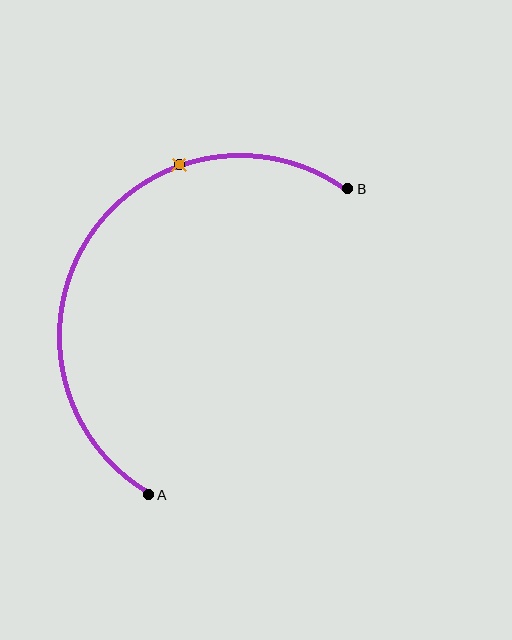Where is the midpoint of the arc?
The arc midpoint is the point on the curve farthest from the straight line joining A and B. It sits to the left of that line.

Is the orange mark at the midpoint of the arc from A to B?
No. The orange mark lies on the arc but is closer to endpoint B. The arc midpoint would be at the point on the curve equidistant along the arc from both A and B.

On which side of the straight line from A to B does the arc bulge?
The arc bulges to the left of the straight line connecting A and B.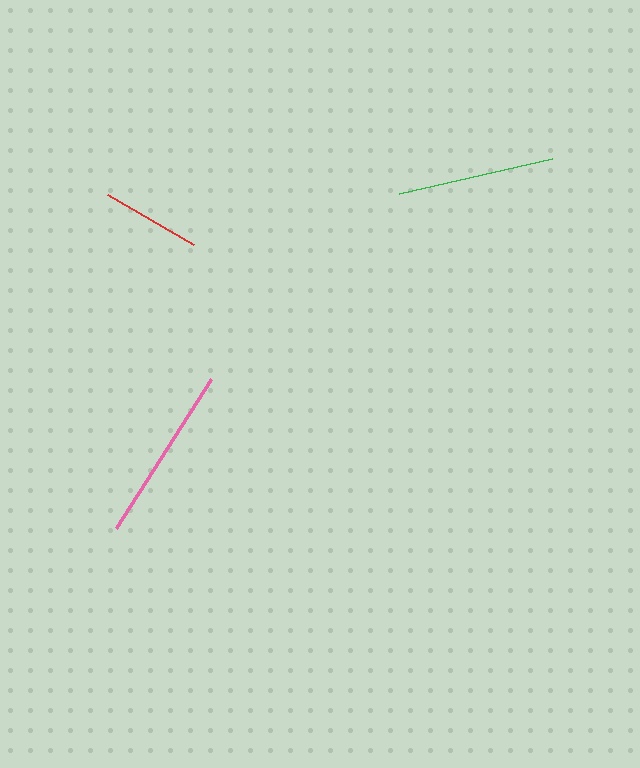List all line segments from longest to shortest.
From longest to shortest: pink, green, red.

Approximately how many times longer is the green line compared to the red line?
The green line is approximately 1.6 times the length of the red line.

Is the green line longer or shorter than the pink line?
The pink line is longer than the green line.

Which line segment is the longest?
The pink line is the longest at approximately 177 pixels.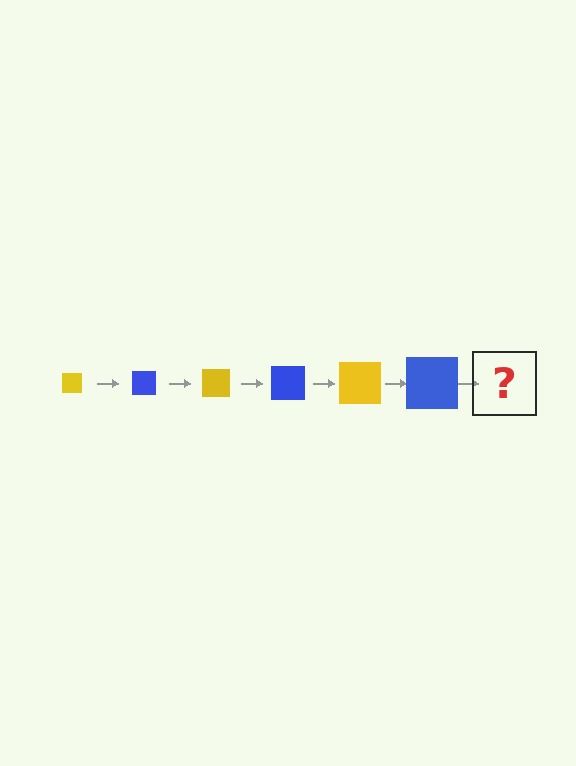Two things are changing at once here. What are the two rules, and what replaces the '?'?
The two rules are that the square grows larger each step and the color cycles through yellow and blue. The '?' should be a yellow square, larger than the previous one.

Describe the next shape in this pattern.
It should be a yellow square, larger than the previous one.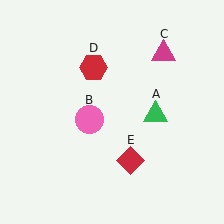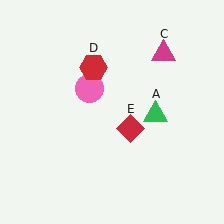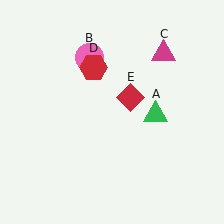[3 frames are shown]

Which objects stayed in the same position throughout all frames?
Green triangle (object A) and magenta triangle (object C) and red hexagon (object D) remained stationary.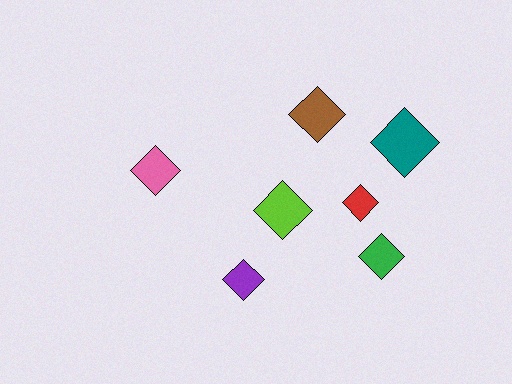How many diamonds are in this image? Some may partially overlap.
There are 7 diamonds.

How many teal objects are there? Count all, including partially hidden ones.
There is 1 teal object.